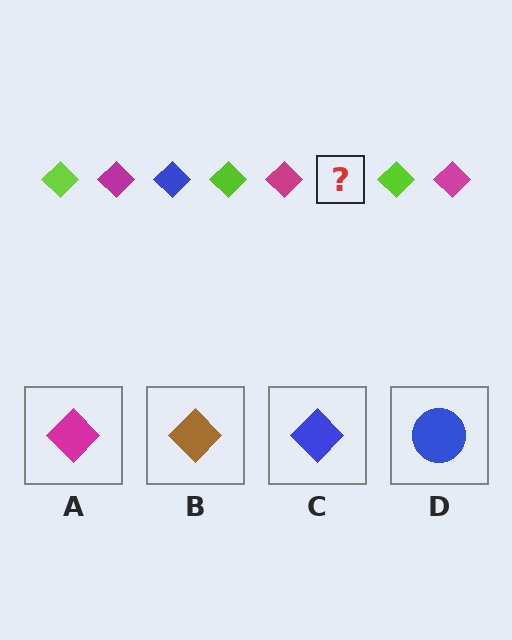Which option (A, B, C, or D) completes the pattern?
C.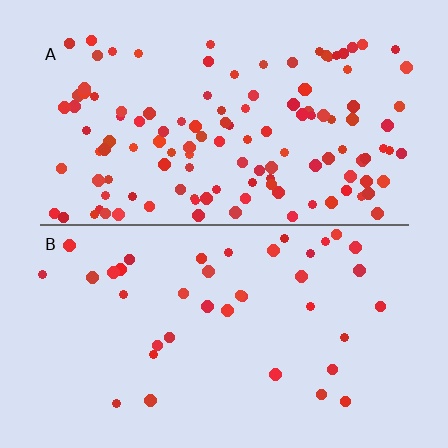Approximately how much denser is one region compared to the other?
Approximately 3.2× — region A over region B.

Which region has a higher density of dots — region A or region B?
A (the top).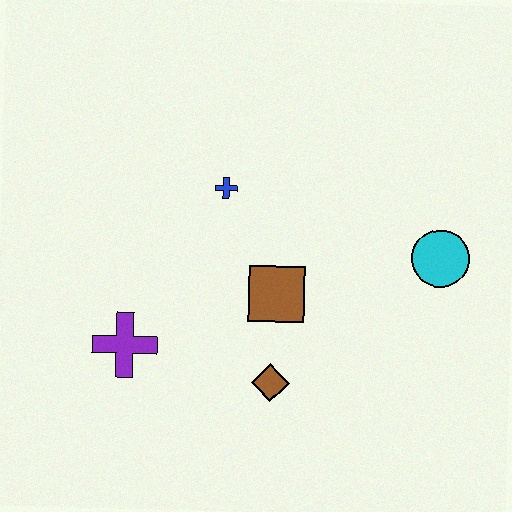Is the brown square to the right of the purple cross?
Yes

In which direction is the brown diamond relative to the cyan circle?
The brown diamond is to the left of the cyan circle.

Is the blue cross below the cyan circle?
No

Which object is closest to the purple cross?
The brown diamond is closest to the purple cross.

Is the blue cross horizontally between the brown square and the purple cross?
Yes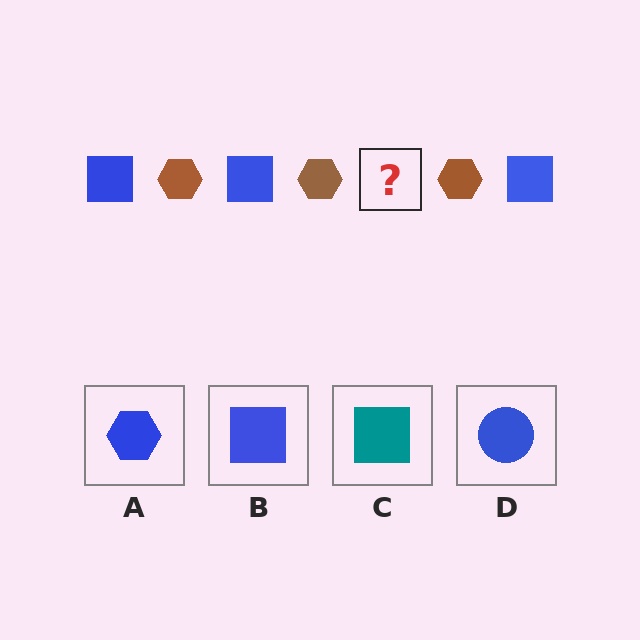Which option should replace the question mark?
Option B.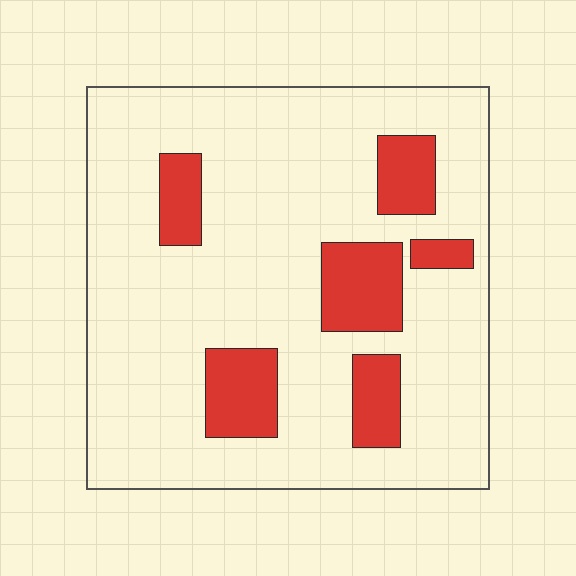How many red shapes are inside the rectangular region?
6.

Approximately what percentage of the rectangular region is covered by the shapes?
Approximately 20%.